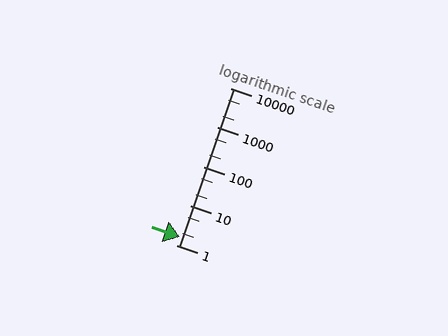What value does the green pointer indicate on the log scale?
The pointer indicates approximately 1.6.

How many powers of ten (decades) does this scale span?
The scale spans 4 decades, from 1 to 10000.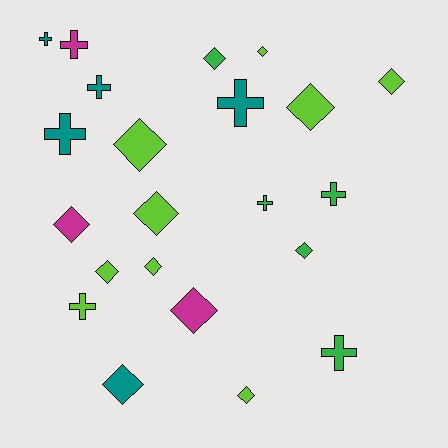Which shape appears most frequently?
Diamond, with 13 objects.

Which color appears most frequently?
Lime, with 9 objects.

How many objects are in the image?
There are 22 objects.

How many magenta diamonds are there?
There are 2 magenta diamonds.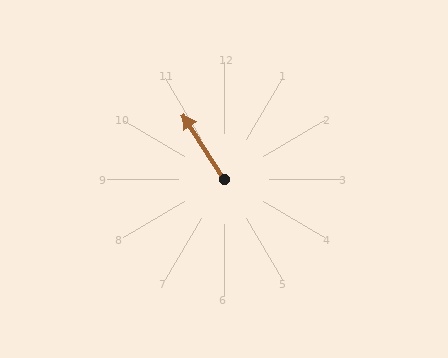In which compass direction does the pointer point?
Northwest.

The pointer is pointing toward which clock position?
Roughly 11 o'clock.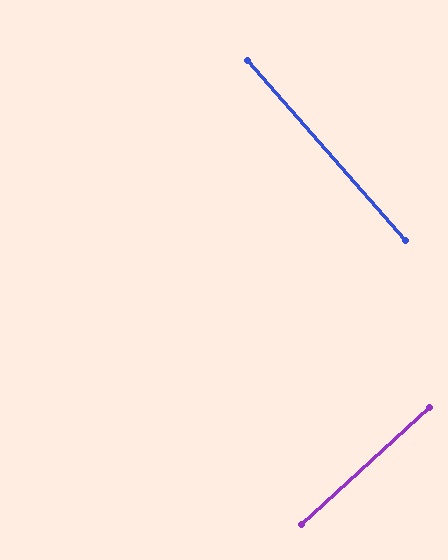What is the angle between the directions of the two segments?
Approximately 89 degrees.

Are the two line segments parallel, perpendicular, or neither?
Perpendicular — they meet at approximately 89°.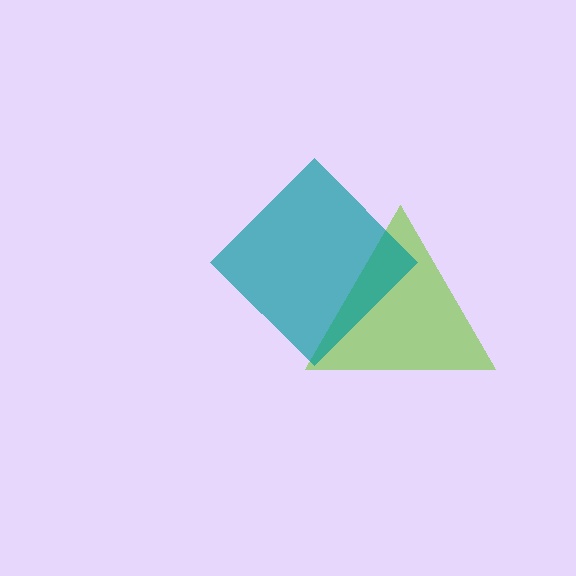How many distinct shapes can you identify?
There are 2 distinct shapes: a lime triangle, a teal diamond.